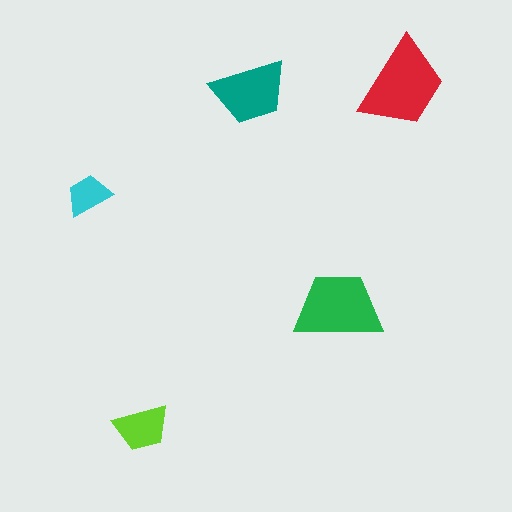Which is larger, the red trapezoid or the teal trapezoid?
The red one.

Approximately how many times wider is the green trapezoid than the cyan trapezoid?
About 2 times wider.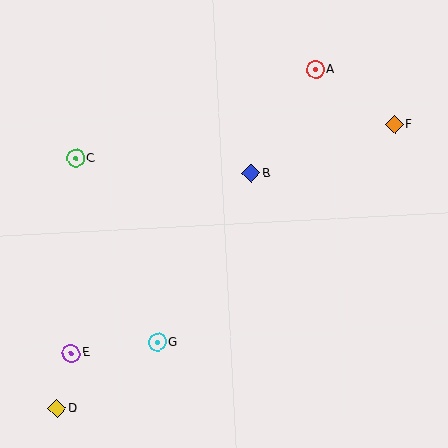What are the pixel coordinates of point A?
Point A is at (316, 70).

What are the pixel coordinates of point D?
Point D is at (57, 409).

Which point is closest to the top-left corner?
Point C is closest to the top-left corner.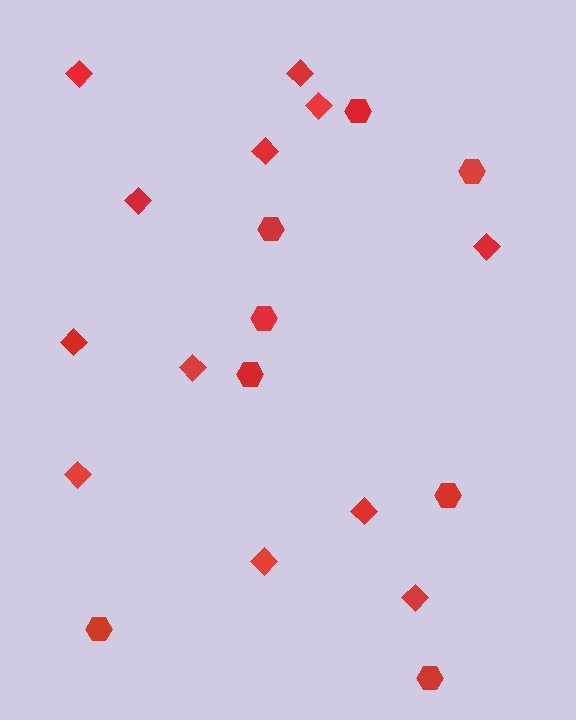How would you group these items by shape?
There are 2 groups: one group of diamonds (12) and one group of hexagons (8).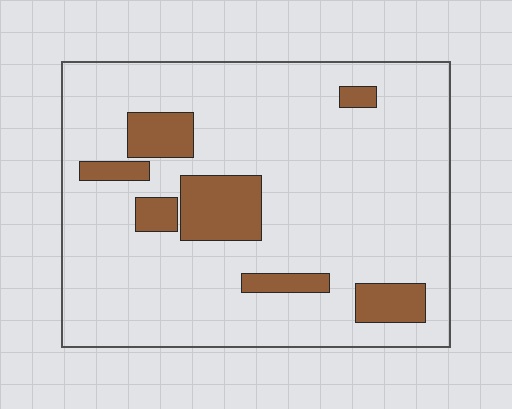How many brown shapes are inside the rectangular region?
7.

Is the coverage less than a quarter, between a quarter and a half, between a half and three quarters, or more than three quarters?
Less than a quarter.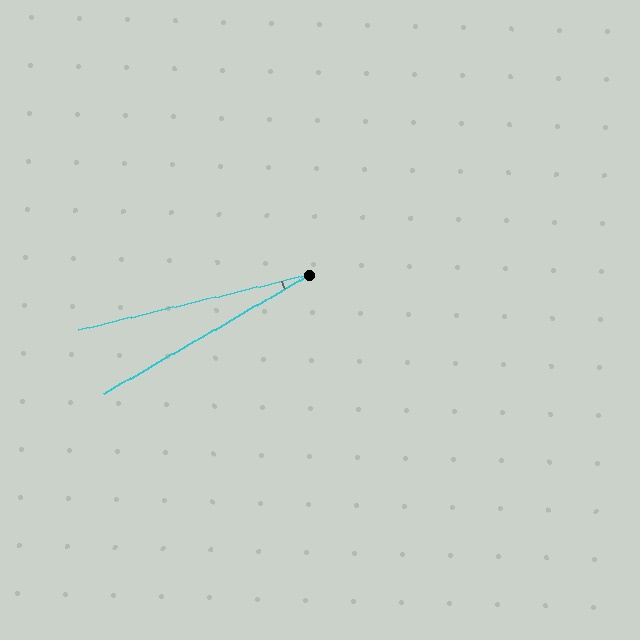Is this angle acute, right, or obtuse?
It is acute.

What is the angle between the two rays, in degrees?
Approximately 17 degrees.